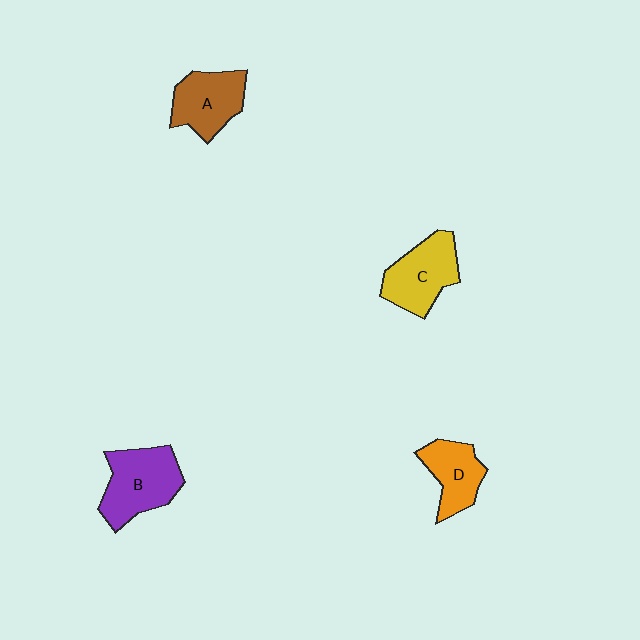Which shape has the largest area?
Shape B (purple).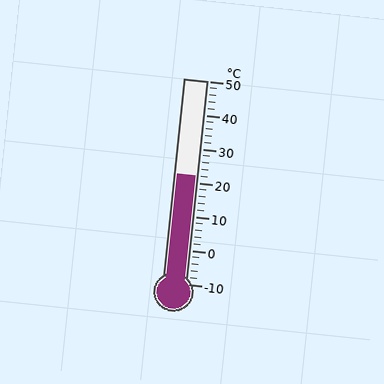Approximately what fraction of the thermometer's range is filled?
The thermometer is filled to approximately 55% of its range.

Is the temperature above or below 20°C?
The temperature is above 20°C.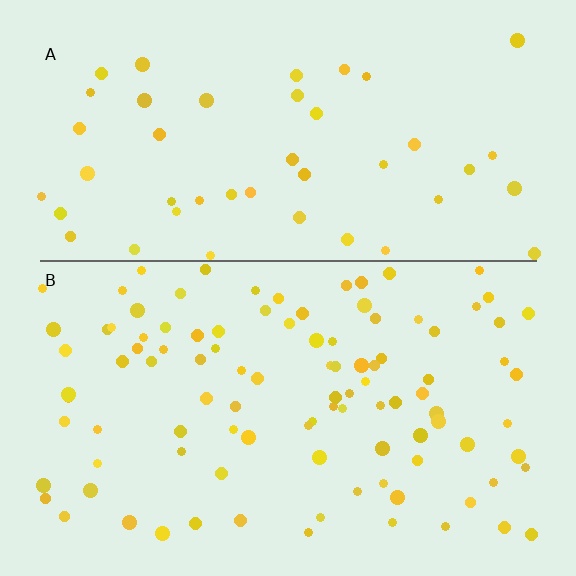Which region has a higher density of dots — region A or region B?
B (the bottom).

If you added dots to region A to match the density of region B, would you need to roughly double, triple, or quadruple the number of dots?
Approximately double.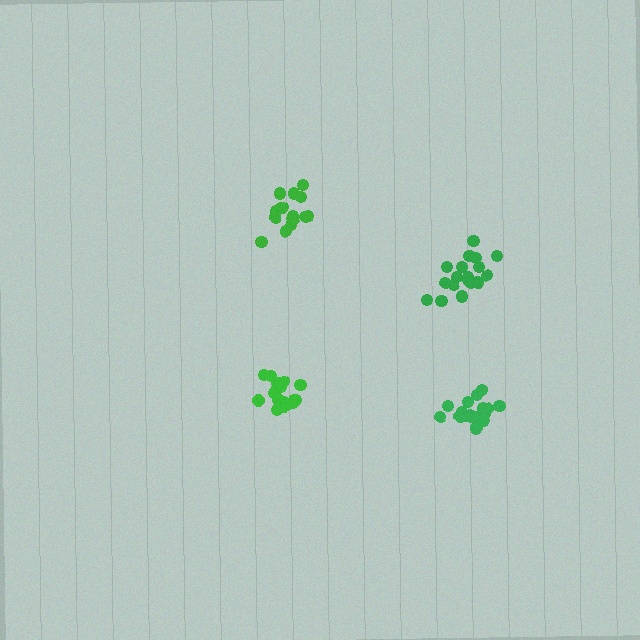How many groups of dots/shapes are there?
There are 4 groups.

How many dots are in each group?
Group 1: 18 dots, Group 2: 15 dots, Group 3: 18 dots, Group 4: 18 dots (69 total).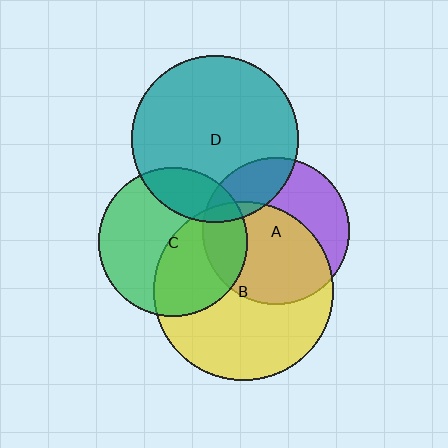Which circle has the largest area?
Circle B (yellow).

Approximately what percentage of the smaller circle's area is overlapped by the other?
Approximately 20%.